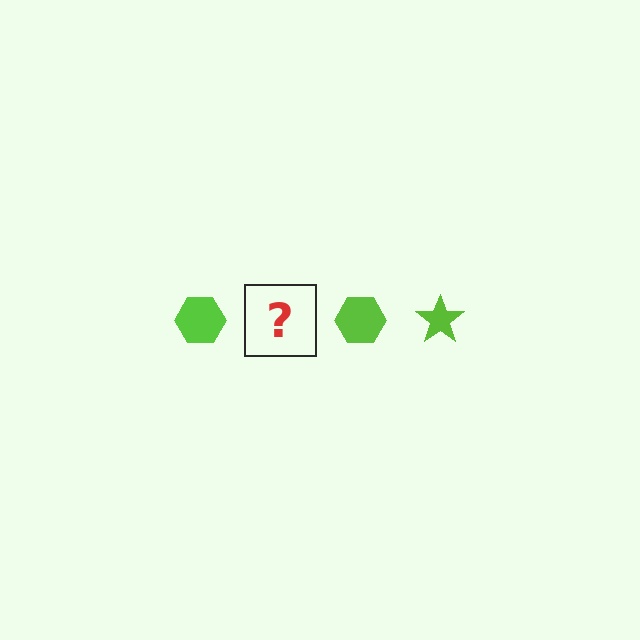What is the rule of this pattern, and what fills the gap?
The rule is that the pattern cycles through hexagon, star shapes in lime. The gap should be filled with a lime star.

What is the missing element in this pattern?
The missing element is a lime star.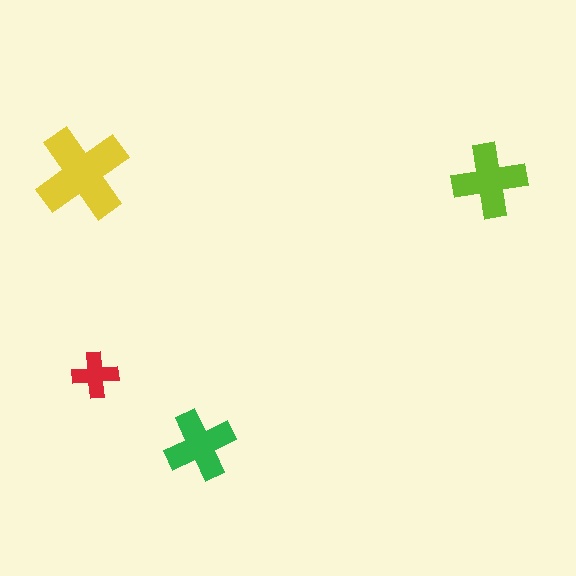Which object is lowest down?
The green cross is bottommost.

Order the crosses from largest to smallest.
the yellow one, the lime one, the green one, the red one.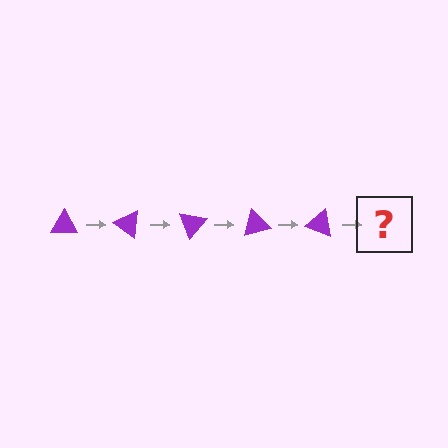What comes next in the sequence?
The next element should be a purple triangle rotated 175 degrees.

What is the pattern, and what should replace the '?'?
The pattern is that the triangle rotates 35 degrees each step. The '?' should be a purple triangle rotated 175 degrees.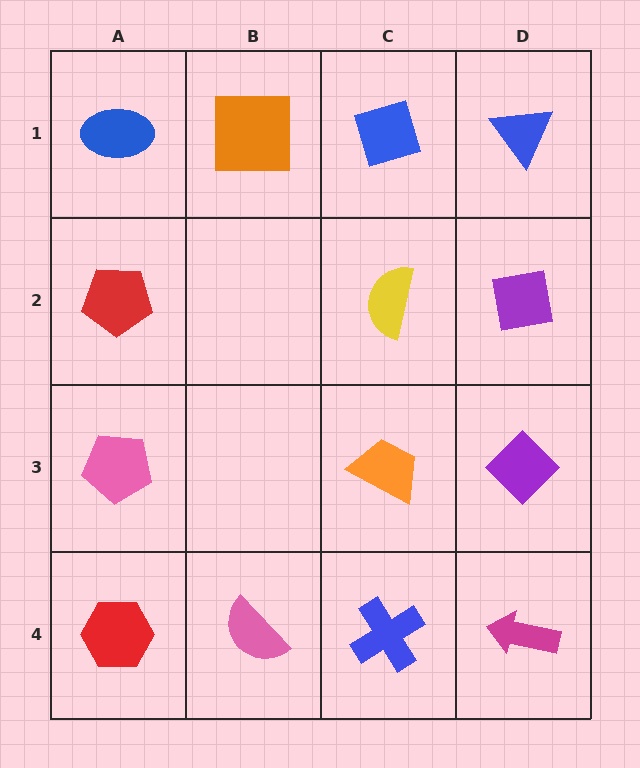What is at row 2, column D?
A purple square.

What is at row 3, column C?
An orange trapezoid.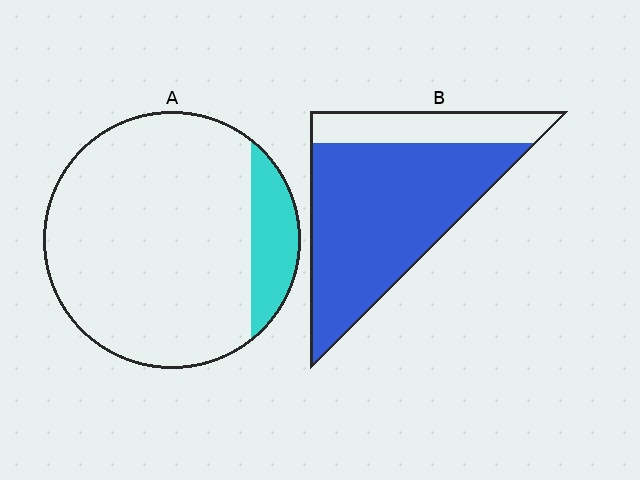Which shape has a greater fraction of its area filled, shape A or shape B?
Shape B.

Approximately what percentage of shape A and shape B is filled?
A is approximately 15% and B is approximately 75%.